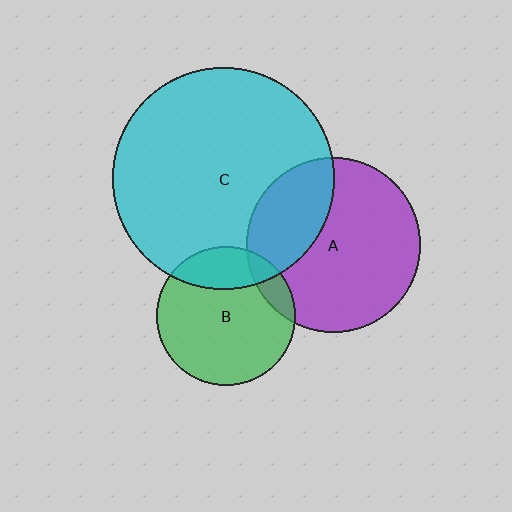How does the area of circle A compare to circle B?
Approximately 1.6 times.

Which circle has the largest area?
Circle C (cyan).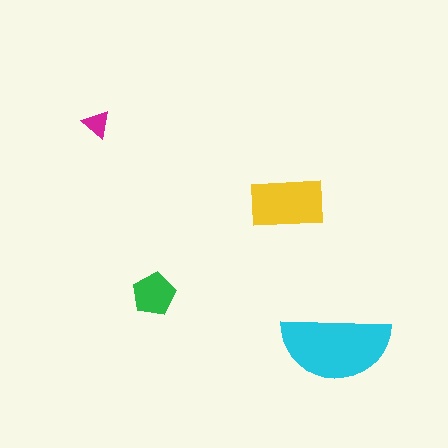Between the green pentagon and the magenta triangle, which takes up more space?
The green pentagon.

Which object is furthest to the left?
The magenta triangle is leftmost.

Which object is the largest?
The cyan semicircle.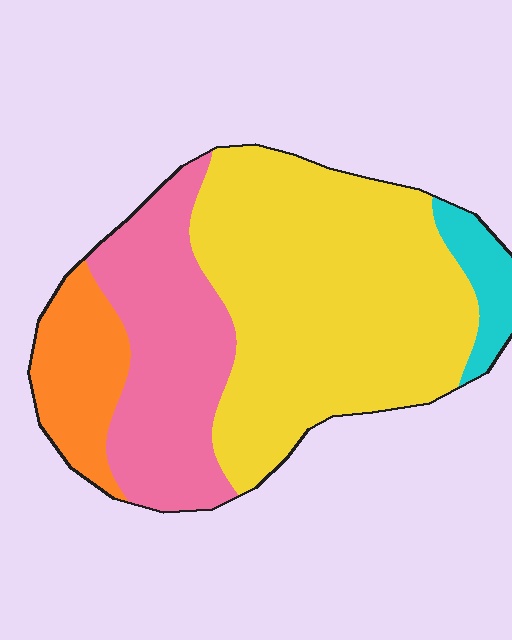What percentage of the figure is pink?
Pink takes up about one quarter (1/4) of the figure.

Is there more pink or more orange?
Pink.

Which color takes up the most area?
Yellow, at roughly 55%.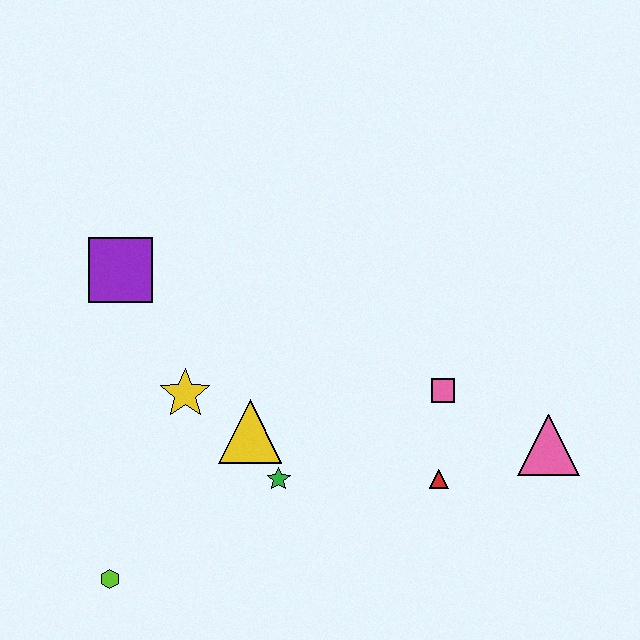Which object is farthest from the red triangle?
The purple square is farthest from the red triangle.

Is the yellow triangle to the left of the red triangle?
Yes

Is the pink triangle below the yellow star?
Yes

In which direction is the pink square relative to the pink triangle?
The pink square is to the left of the pink triangle.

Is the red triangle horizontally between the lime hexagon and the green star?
No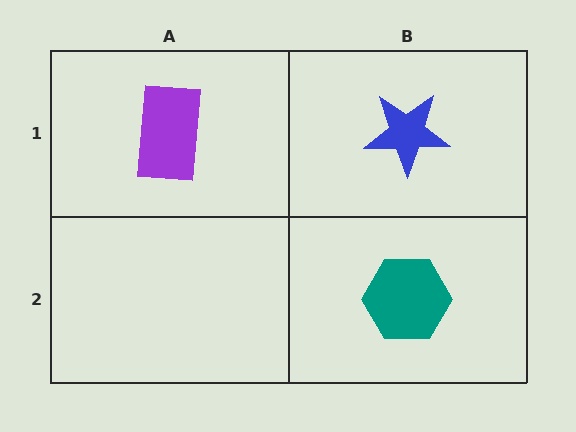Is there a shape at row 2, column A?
No, that cell is empty.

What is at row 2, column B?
A teal hexagon.